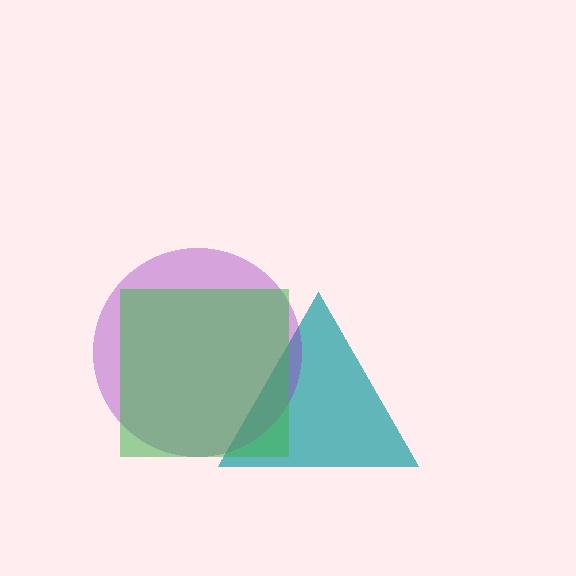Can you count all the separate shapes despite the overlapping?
Yes, there are 3 separate shapes.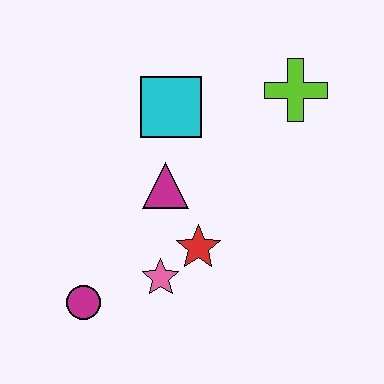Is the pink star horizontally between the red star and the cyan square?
No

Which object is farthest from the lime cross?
The magenta circle is farthest from the lime cross.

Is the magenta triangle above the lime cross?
No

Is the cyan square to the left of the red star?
Yes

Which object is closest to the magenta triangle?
The red star is closest to the magenta triangle.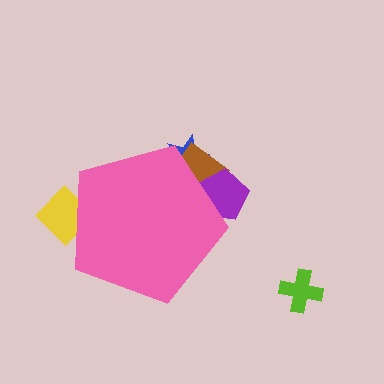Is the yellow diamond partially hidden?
Yes, the yellow diamond is partially hidden behind the pink pentagon.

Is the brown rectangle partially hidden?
Yes, the brown rectangle is partially hidden behind the pink pentagon.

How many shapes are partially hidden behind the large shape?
4 shapes are partially hidden.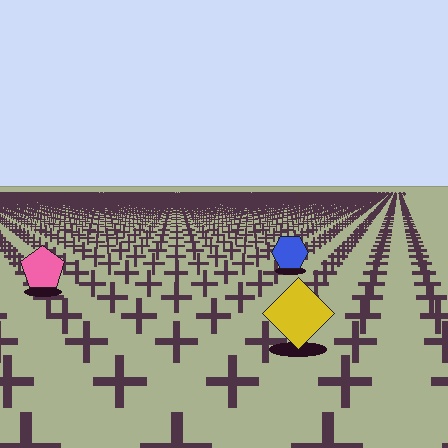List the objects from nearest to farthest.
From nearest to farthest: the yellow diamond, the pink pentagon, the blue hexagon.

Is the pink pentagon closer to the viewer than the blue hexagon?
Yes. The pink pentagon is closer — you can tell from the texture gradient: the ground texture is coarser near it.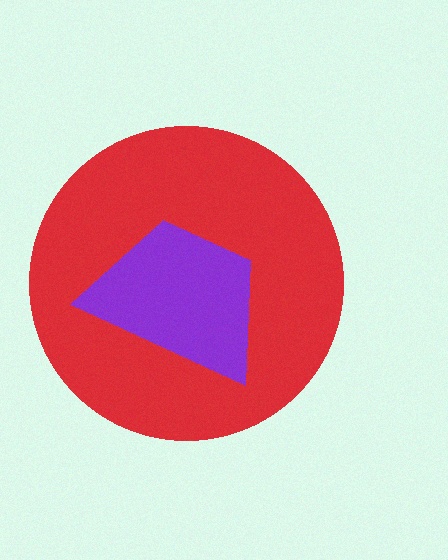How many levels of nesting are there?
2.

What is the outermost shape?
The red circle.